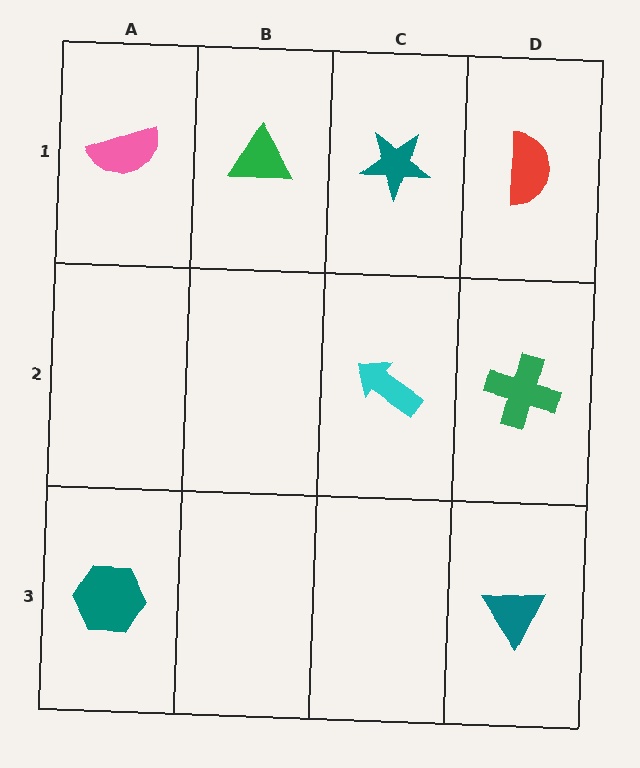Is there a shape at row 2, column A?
No, that cell is empty.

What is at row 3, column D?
A teal triangle.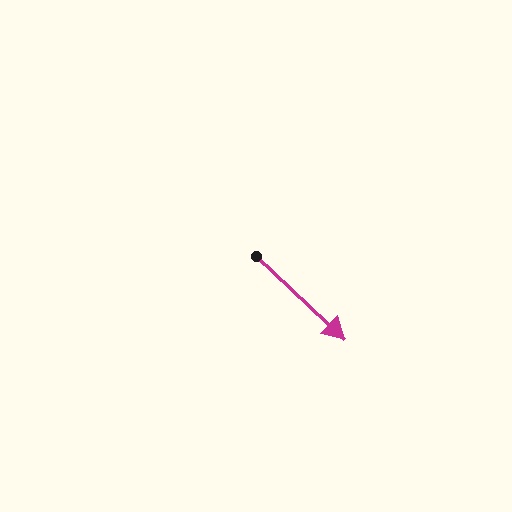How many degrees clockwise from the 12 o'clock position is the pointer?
Approximately 133 degrees.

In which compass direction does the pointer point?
Southeast.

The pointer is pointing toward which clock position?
Roughly 4 o'clock.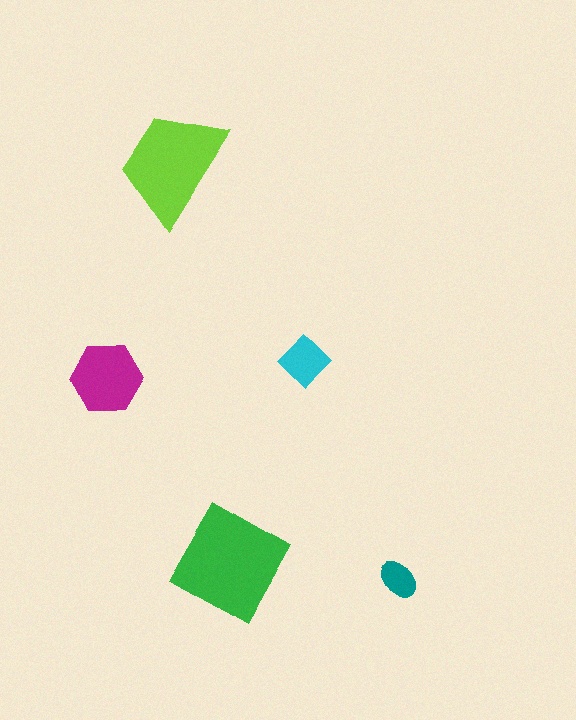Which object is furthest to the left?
The magenta hexagon is leftmost.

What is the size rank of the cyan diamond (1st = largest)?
4th.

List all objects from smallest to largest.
The teal ellipse, the cyan diamond, the magenta hexagon, the lime trapezoid, the green square.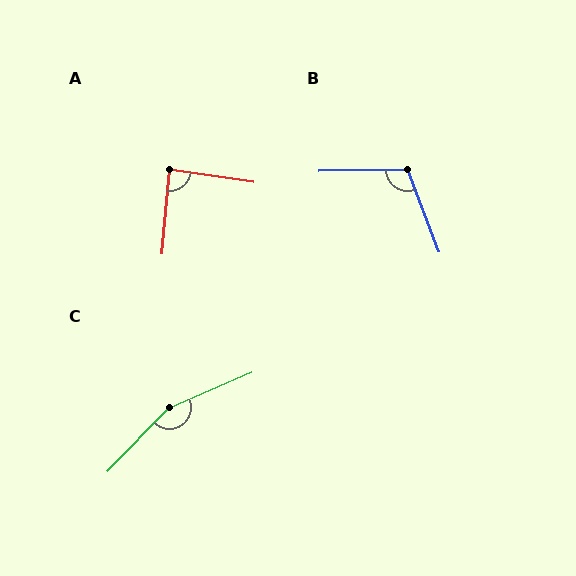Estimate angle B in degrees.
Approximately 110 degrees.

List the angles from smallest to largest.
A (87°), B (110°), C (157°).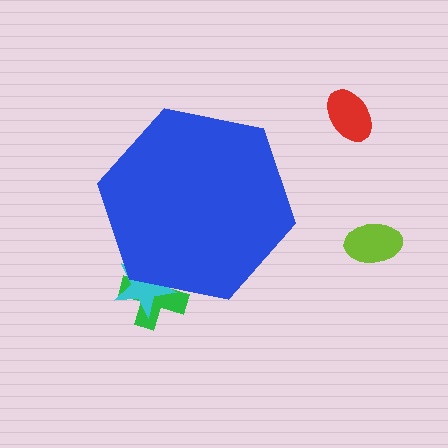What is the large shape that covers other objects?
A blue hexagon.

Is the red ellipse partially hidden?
No, the red ellipse is fully visible.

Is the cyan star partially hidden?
Yes, the cyan star is partially hidden behind the blue hexagon.